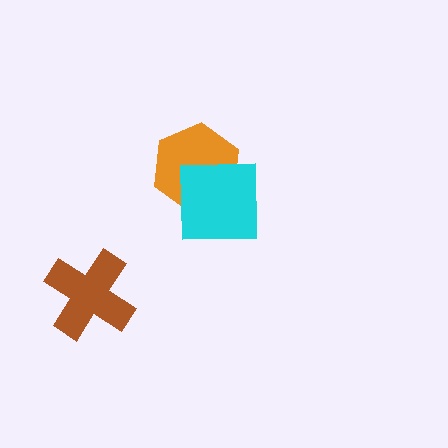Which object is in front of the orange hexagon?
The cyan square is in front of the orange hexagon.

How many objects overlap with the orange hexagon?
1 object overlaps with the orange hexagon.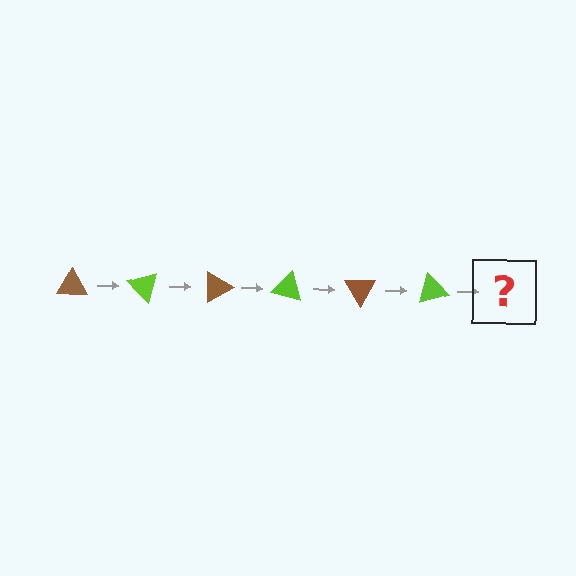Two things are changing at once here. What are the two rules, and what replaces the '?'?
The two rules are that it rotates 45 degrees each step and the color cycles through brown and lime. The '?' should be a brown triangle, rotated 270 degrees from the start.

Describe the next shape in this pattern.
It should be a brown triangle, rotated 270 degrees from the start.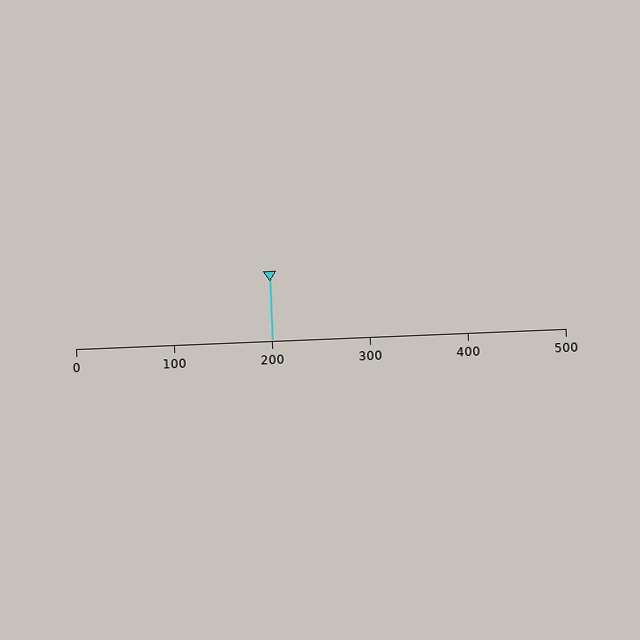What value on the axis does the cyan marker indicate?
The marker indicates approximately 200.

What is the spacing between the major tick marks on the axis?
The major ticks are spaced 100 apart.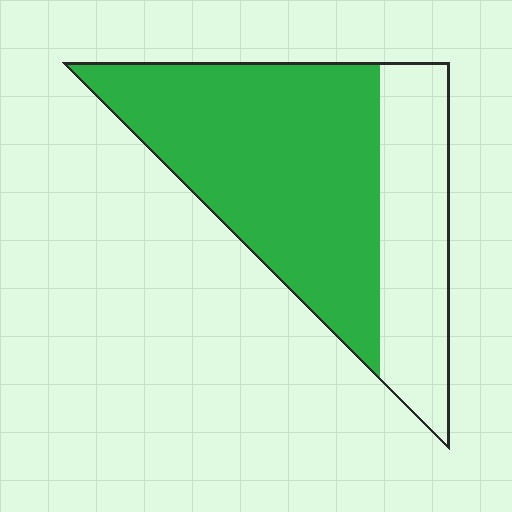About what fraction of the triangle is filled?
About two thirds (2/3).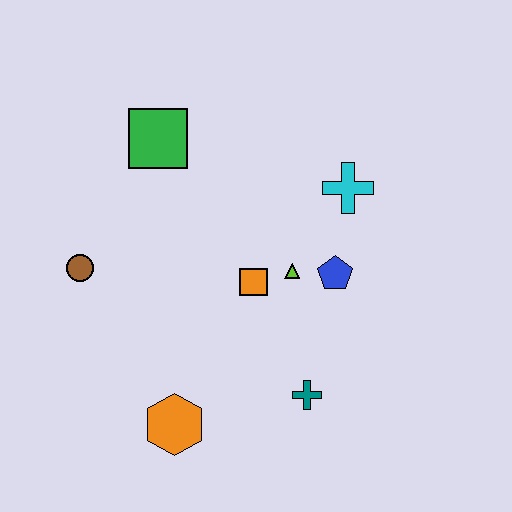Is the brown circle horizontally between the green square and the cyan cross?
No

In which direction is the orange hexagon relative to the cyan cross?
The orange hexagon is below the cyan cross.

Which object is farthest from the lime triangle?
The brown circle is farthest from the lime triangle.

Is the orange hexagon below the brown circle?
Yes